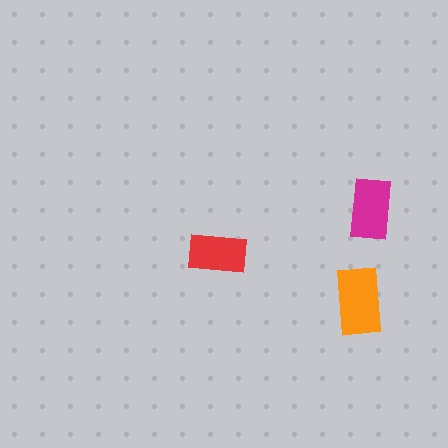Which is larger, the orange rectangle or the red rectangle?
The orange one.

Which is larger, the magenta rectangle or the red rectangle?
The magenta one.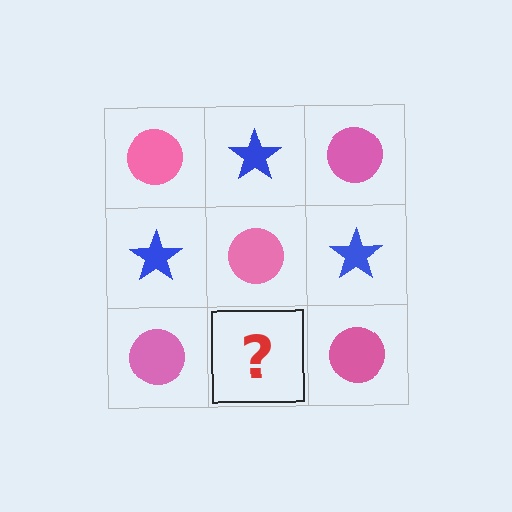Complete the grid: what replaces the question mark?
The question mark should be replaced with a blue star.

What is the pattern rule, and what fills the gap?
The rule is that it alternates pink circle and blue star in a checkerboard pattern. The gap should be filled with a blue star.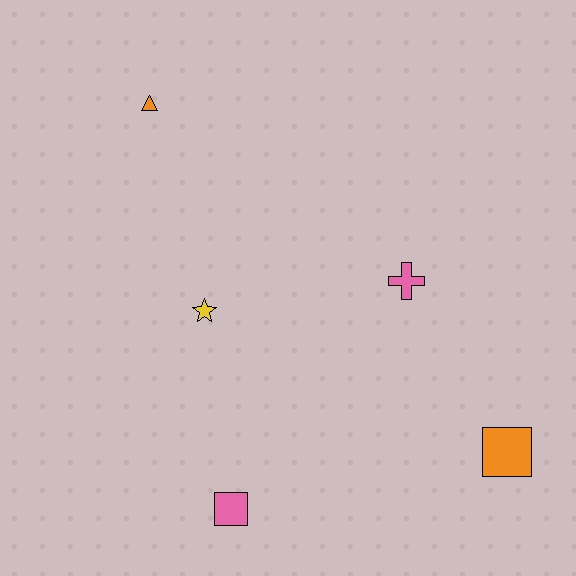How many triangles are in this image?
There is 1 triangle.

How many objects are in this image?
There are 5 objects.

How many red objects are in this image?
There are no red objects.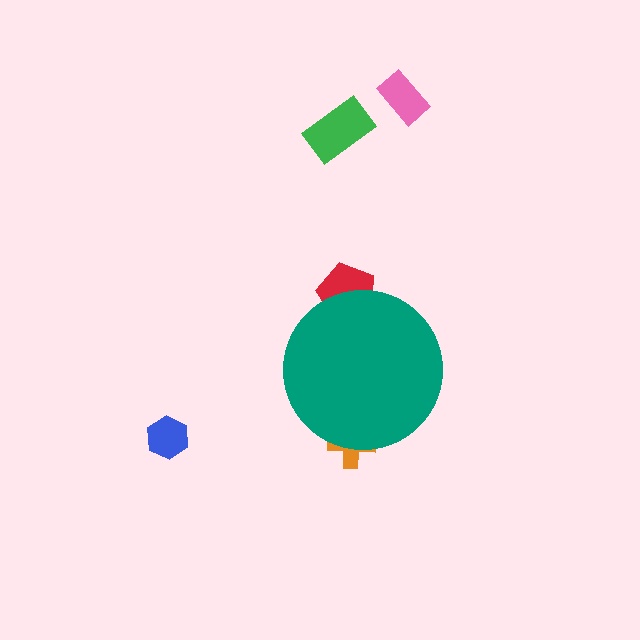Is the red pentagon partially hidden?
Yes, the red pentagon is partially hidden behind the teal circle.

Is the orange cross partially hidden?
Yes, the orange cross is partially hidden behind the teal circle.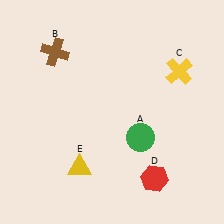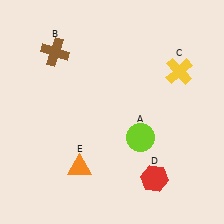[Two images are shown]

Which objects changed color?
A changed from green to lime. E changed from yellow to orange.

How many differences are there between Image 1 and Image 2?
There are 2 differences between the two images.